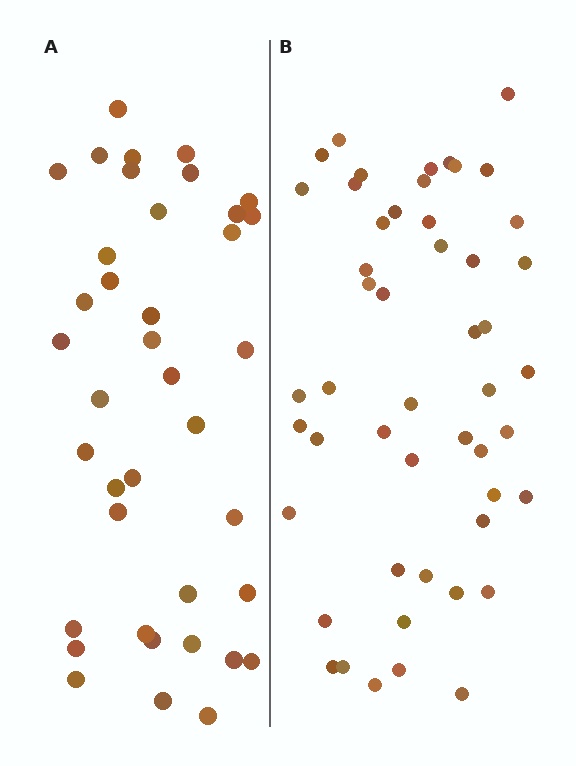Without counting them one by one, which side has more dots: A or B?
Region B (the right region) has more dots.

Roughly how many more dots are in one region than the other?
Region B has roughly 12 or so more dots than region A.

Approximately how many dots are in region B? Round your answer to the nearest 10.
About 50 dots.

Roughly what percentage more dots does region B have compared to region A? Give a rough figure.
About 30% more.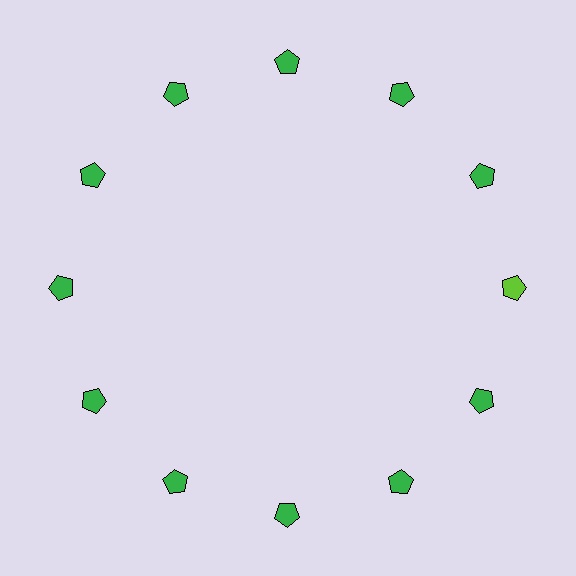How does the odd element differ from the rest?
It has a different color: lime instead of green.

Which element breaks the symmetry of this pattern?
The lime pentagon at roughly the 3 o'clock position breaks the symmetry. All other shapes are green pentagons.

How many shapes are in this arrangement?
There are 12 shapes arranged in a ring pattern.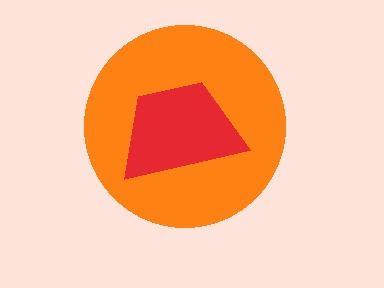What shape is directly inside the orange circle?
The red trapezoid.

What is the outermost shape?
The orange circle.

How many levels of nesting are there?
2.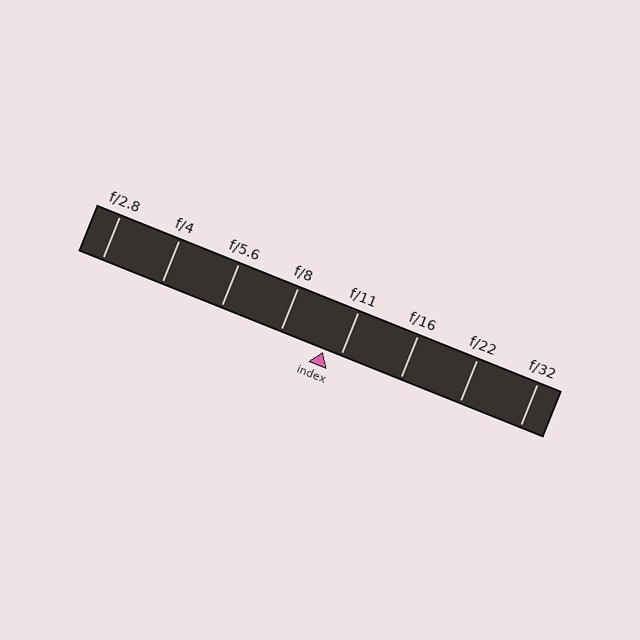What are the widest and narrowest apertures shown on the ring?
The widest aperture shown is f/2.8 and the narrowest is f/32.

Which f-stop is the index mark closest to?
The index mark is closest to f/11.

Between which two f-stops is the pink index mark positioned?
The index mark is between f/8 and f/11.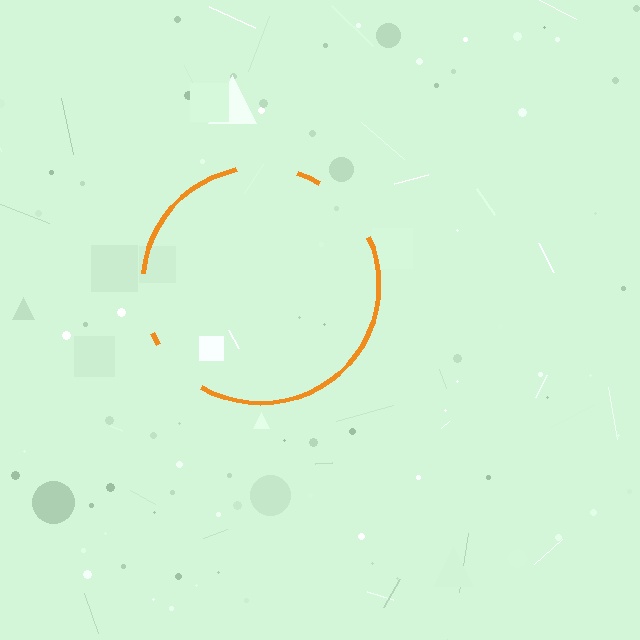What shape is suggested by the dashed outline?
The dashed outline suggests a circle.